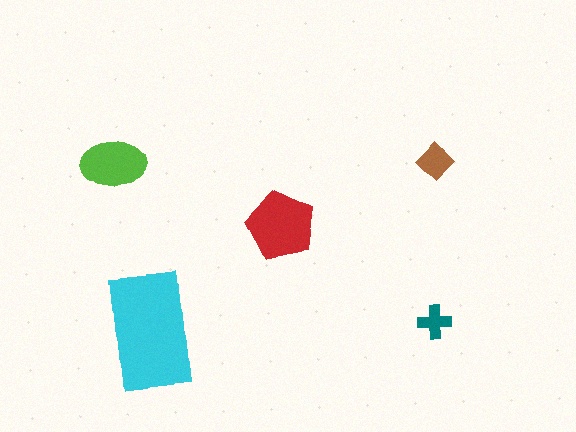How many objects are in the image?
There are 5 objects in the image.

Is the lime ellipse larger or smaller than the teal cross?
Larger.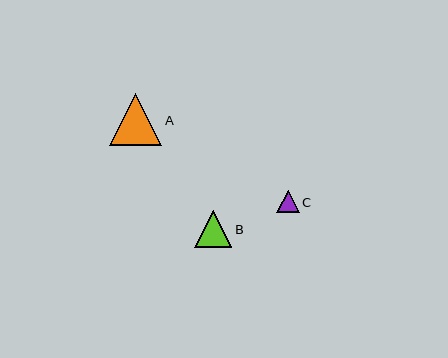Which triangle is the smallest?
Triangle C is the smallest with a size of approximately 22 pixels.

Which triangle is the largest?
Triangle A is the largest with a size of approximately 52 pixels.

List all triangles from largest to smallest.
From largest to smallest: A, B, C.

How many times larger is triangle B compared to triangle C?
Triangle B is approximately 1.7 times the size of triangle C.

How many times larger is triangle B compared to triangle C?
Triangle B is approximately 1.7 times the size of triangle C.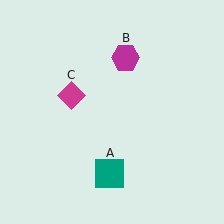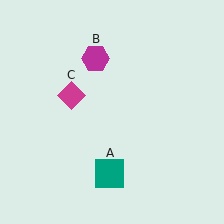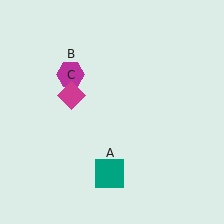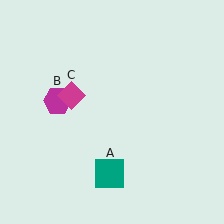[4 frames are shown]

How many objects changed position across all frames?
1 object changed position: magenta hexagon (object B).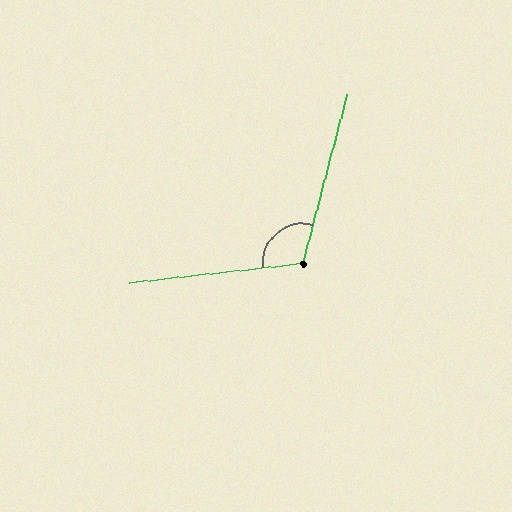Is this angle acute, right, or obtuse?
It is obtuse.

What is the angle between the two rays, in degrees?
Approximately 111 degrees.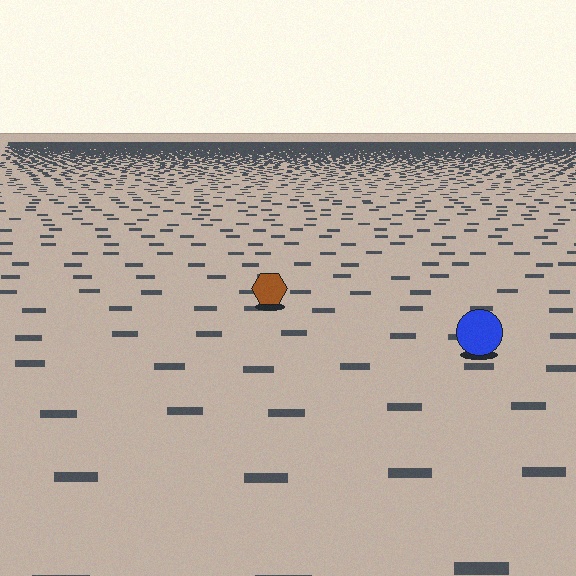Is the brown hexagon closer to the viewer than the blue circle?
No. The blue circle is closer — you can tell from the texture gradient: the ground texture is coarser near it.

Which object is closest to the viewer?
The blue circle is closest. The texture marks near it are larger and more spread out.